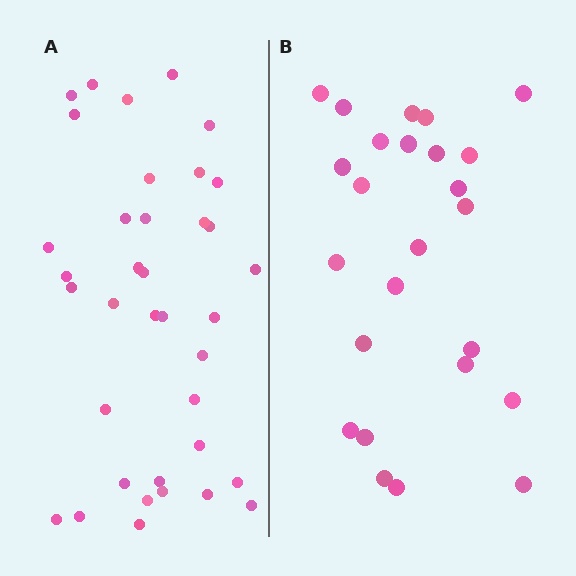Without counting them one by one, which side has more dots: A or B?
Region A (the left region) has more dots.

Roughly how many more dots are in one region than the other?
Region A has roughly 12 or so more dots than region B.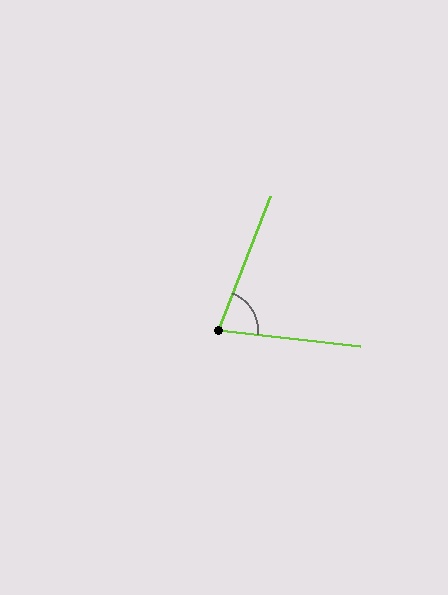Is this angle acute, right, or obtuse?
It is acute.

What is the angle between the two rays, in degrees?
Approximately 75 degrees.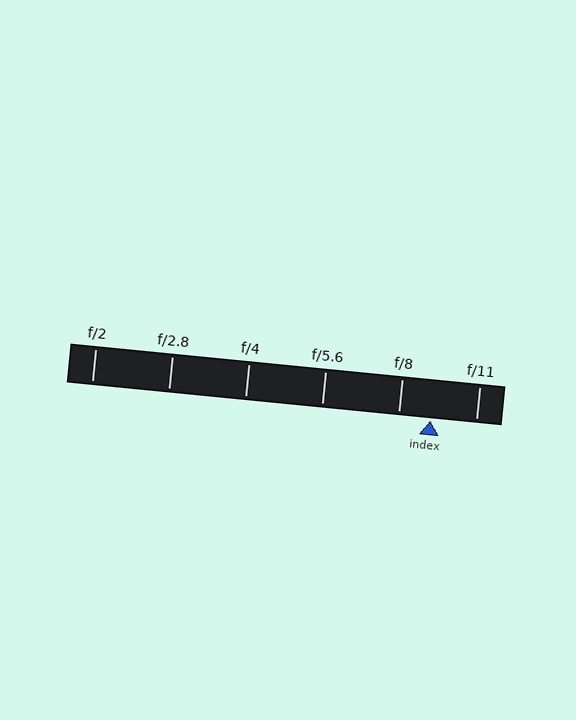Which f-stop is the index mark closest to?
The index mark is closest to f/8.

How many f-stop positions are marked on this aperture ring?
There are 6 f-stop positions marked.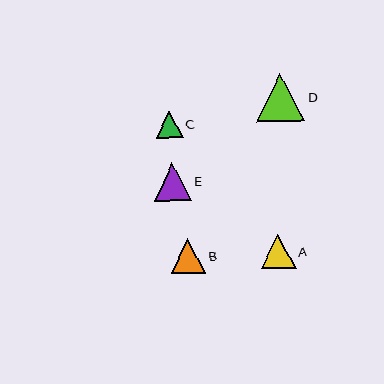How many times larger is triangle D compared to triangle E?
Triangle D is approximately 1.3 times the size of triangle E.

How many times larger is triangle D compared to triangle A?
Triangle D is approximately 1.4 times the size of triangle A.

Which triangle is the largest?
Triangle D is the largest with a size of approximately 48 pixels.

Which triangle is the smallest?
Triangle C is the smallest with a size of approximately 27 pixels.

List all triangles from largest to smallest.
From largest to smallest: D, E, B, A, C.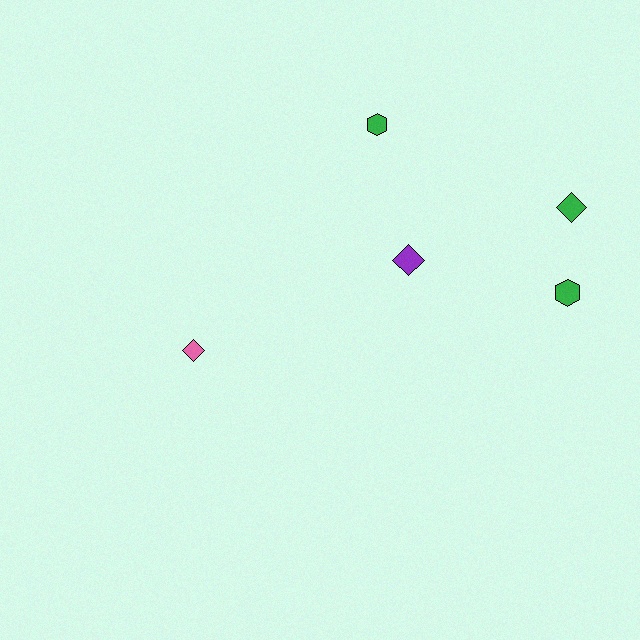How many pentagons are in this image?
There are no pentagons.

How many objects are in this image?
There are 5 objects.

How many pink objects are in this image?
There is 1 pink object.